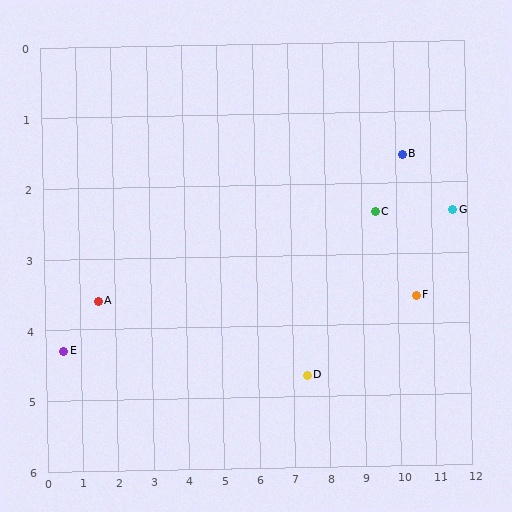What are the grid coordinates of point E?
Point E is at approximately (0.5, 4.3).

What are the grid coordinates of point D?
Point D is at approximately (7.4, 4.7).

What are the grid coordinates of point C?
Point C is at approximately (9.4, 2.4).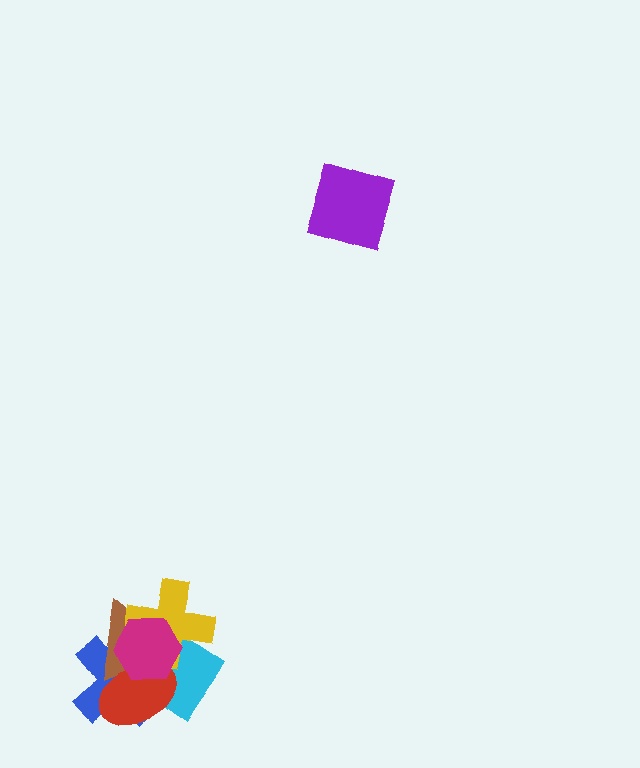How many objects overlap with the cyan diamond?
5 objects overlap with the cyan diamond.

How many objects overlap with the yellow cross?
5 objects overlap with the yellow cross.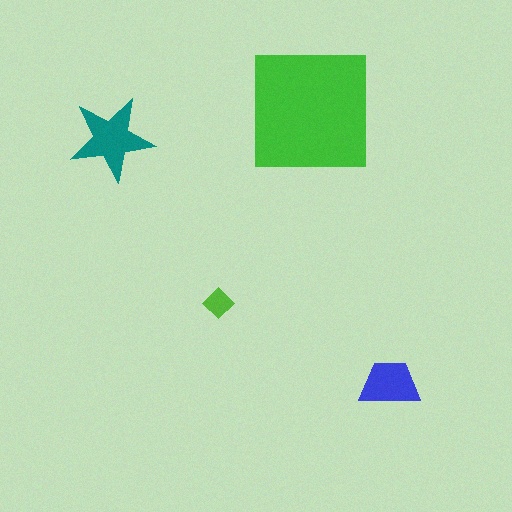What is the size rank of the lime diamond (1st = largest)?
4th.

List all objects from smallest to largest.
The lime diamond, the blue trapezoid, the teal star, the green square.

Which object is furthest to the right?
The blue trapezoid is rightmost.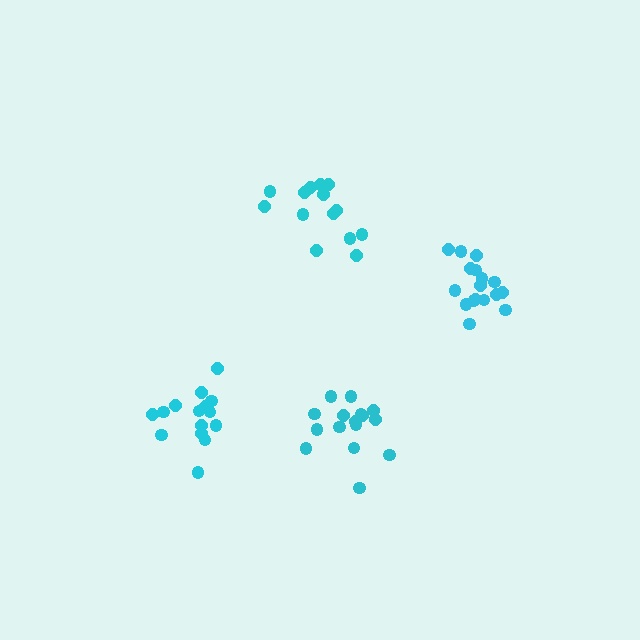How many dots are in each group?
Group 1: 15 dots, Group 2: 16 dots, Group 3: 14 dots, Group 4: 18 dots (63 total).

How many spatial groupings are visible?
There are 4 spatial groupings.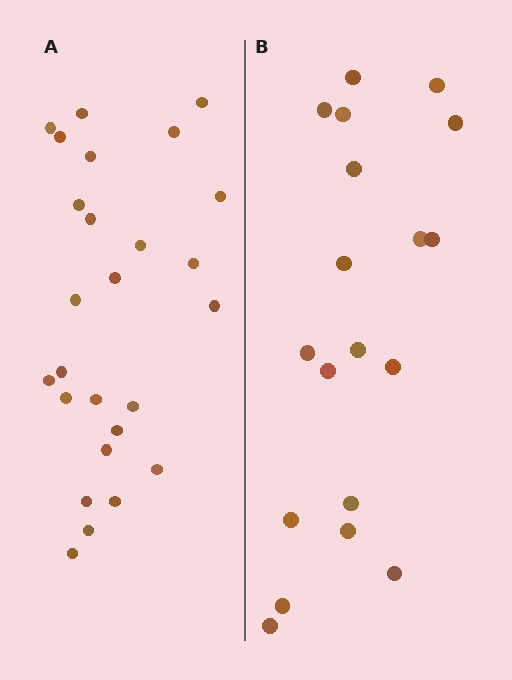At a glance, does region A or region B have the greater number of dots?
Region A (the left region) has more dots.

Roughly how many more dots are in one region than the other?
Region A has roughly 8 or so more dots than region B.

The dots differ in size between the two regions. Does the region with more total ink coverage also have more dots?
No. Region B has more total ink coverage because its dots are larger, but region A actually contains more individual dots. Total area can be misleading — the number of items is what matters here.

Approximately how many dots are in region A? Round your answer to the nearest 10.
About 30 dots. (The exact count is 26, which rounds to 30.)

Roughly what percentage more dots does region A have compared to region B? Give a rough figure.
About 35% more.